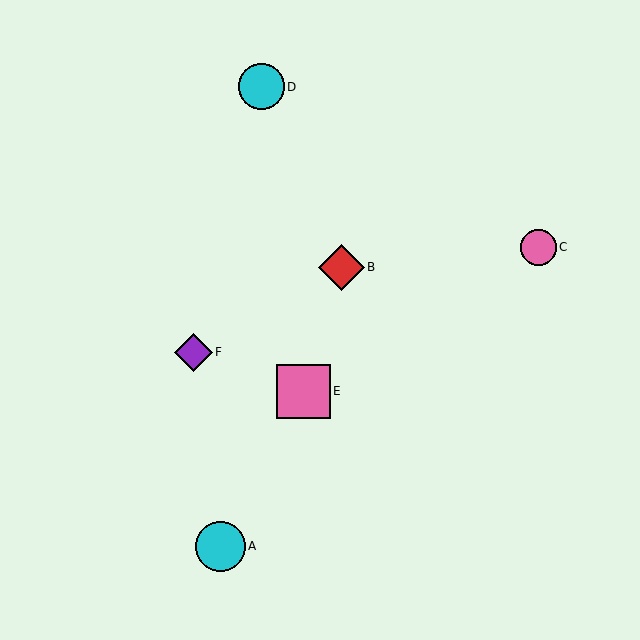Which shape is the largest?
The pink square (labeled E) is the largest.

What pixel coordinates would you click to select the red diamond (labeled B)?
Click at (341, 267) to select the red diamond B.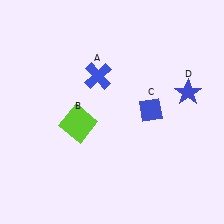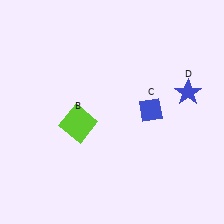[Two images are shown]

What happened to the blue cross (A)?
The blue cross (A) was removed in Image 2. It was in the top-left area of Image 1.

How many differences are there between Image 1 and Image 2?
There is 1 difference between the two images.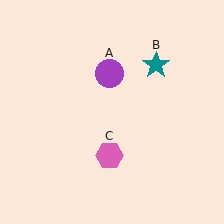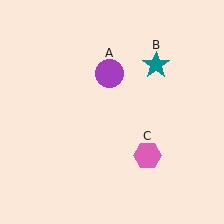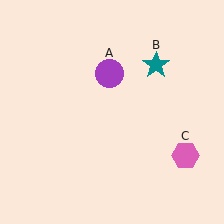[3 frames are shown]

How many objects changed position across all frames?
1 object changed position: pink hexagon (object C).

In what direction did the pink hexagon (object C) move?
The pink hexagon (object C) moved right.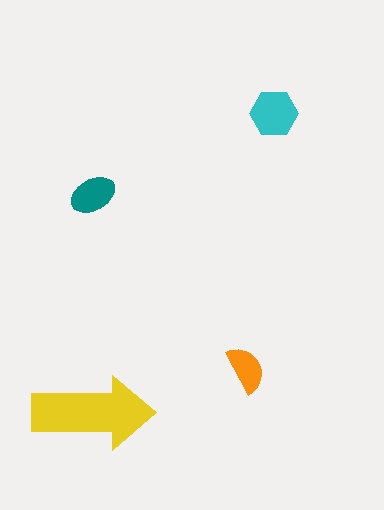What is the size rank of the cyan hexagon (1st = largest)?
2nd.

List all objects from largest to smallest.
The yellow arrow, the cyan hexagon, the teal ellipse, the orange semicircle.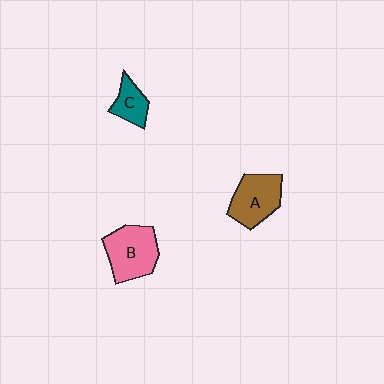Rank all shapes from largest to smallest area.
From largest to smallest: B (pink), A (brown), C (teal).